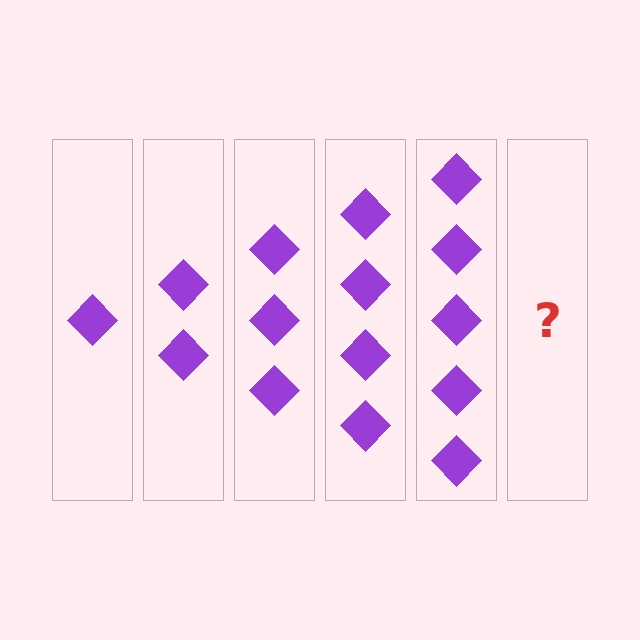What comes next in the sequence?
The next element should be 6 diamonds.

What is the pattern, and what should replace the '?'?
The pattern is that each step adds one more diamond. The '?' should be 6 diamonds.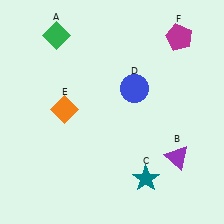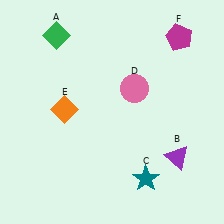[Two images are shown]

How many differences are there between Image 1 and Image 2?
There is 1 difference between the two images.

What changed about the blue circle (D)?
In Image 1, D is blue. In Image 2, it changed to pink.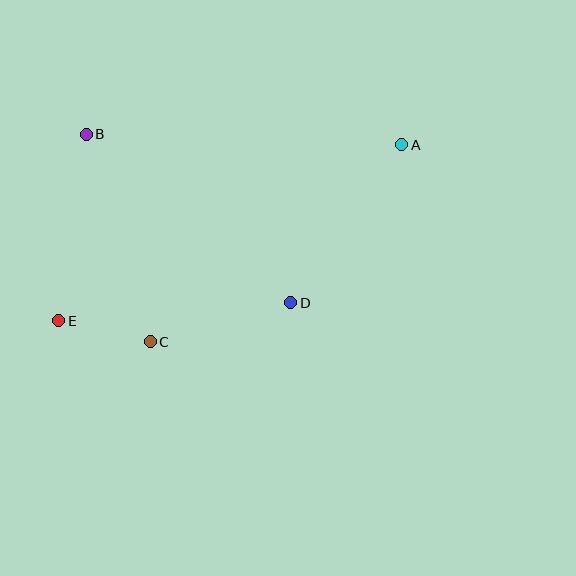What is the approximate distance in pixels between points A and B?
The distance between A and B is approximately 316 pixels.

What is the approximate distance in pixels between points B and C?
The distance between B and C is approximately 217 pixels.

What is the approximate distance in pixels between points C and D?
The distance between C and D is approximately 146 pixels.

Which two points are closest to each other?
Points C and E are closest to each other.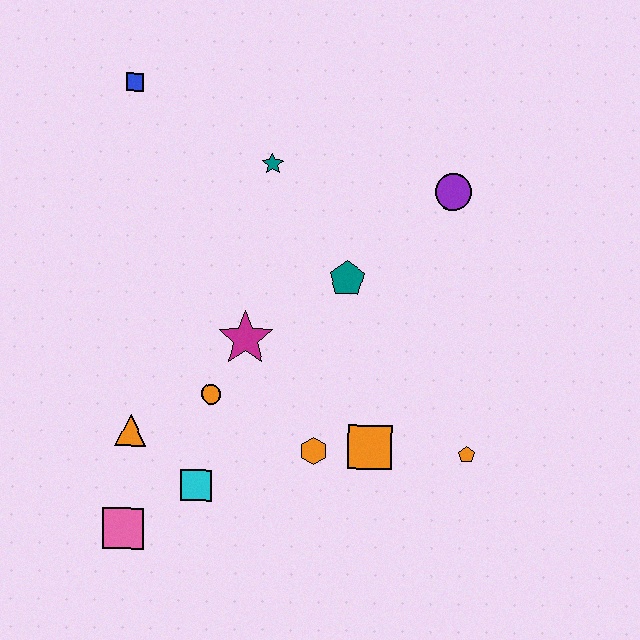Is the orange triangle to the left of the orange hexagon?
Yes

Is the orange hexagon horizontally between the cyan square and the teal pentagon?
Yes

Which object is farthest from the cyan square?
The blue square is farthest from the cyan square.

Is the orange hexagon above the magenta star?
No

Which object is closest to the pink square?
The cyan square is closest to the pink square.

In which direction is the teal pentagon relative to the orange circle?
The teal pentagon is to the right of the orange circle.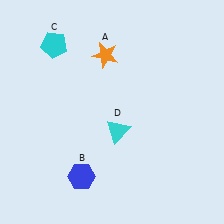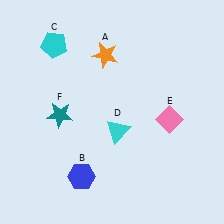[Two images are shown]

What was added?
A pink diamond (E), a teal star (F) were added in Image 2.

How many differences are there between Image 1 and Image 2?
There are 2 differences between the two images.